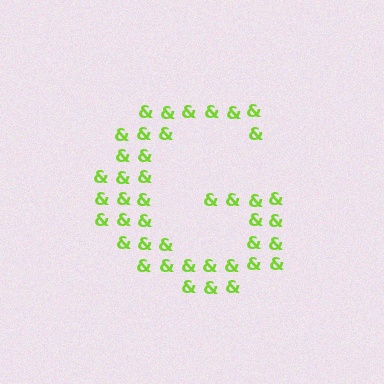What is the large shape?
The large shape is the letter G.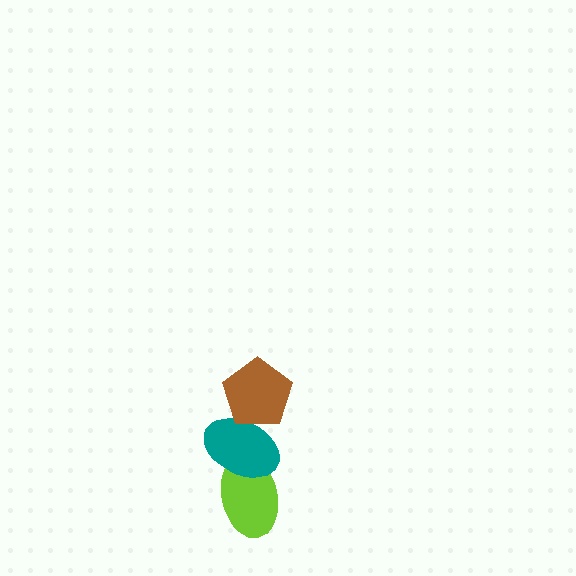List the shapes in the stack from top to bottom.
From top to bottom: the brown pentagon, the teal ellipse, the lime ellipse.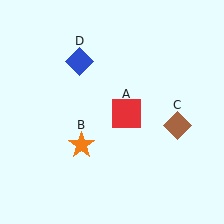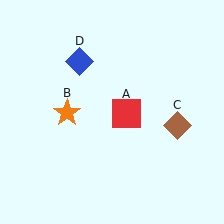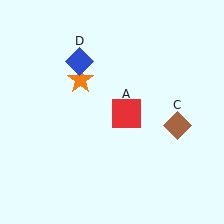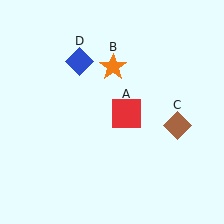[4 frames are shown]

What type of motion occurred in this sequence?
The orange star (object B) rotated clockwise around the center of the scene.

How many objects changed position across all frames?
1 object changed position: orange star (object B).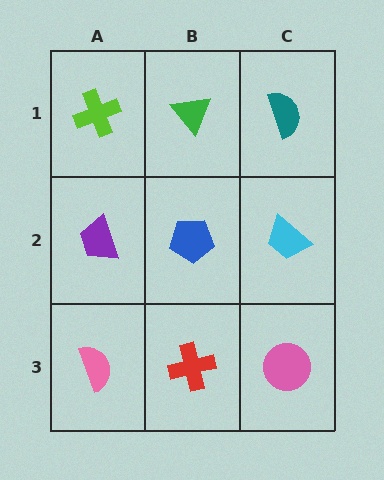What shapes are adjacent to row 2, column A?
A lime cross (row 1, column A), a pink semicircle (row 3, column A), a blue pentagon (row 2, column B).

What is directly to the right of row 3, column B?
A pink circle.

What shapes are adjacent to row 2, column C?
A teal semicircle (row 1, column C), a pink circle (row 3, column C), a blue pentagon (row 2, column B).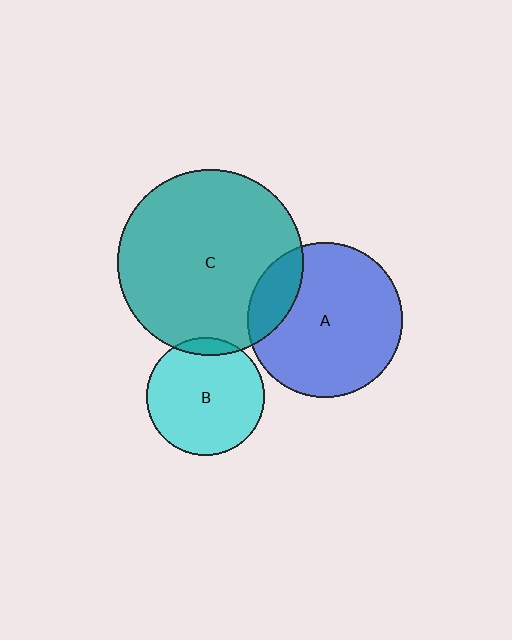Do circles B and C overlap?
Yes.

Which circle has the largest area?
Circle C (teal).